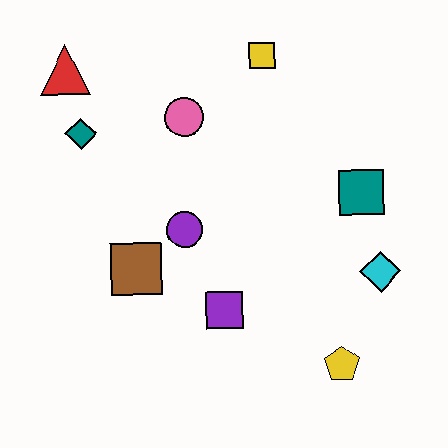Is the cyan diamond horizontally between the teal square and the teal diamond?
No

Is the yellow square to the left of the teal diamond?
No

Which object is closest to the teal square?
The cyan diamond is closest to the teal square.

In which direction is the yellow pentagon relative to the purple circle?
The yellow pentagon is to the right of the purple circle.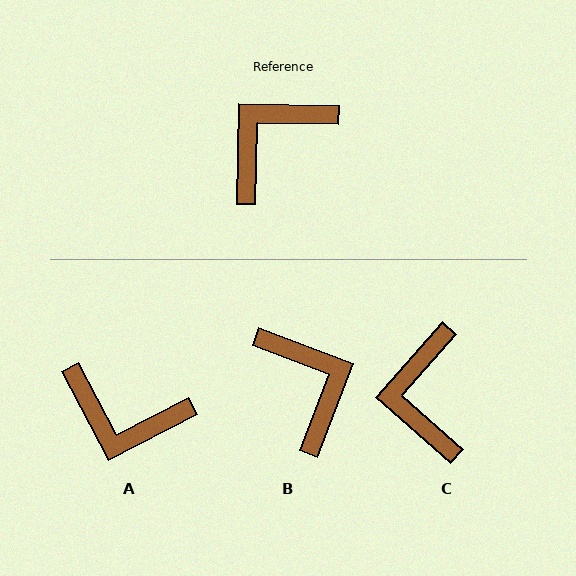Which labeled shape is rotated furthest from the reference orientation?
A, about 119 degrees away.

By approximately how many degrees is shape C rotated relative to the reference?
Approximately 49 degrees counter-clockwise.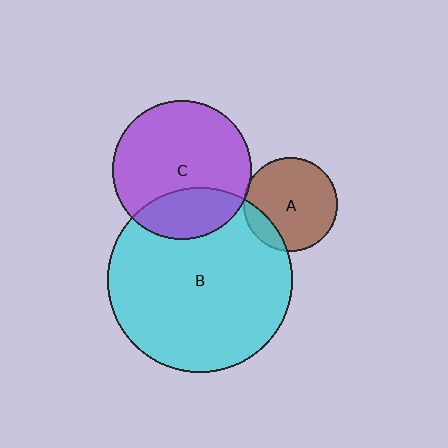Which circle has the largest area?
Circle B (cyan).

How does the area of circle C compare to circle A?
Approximately 2.2 times.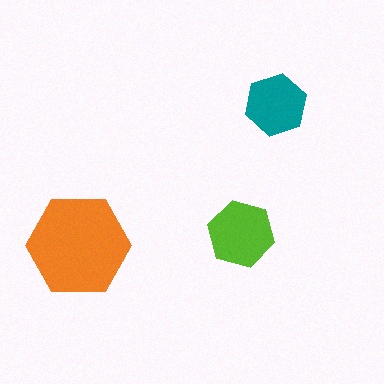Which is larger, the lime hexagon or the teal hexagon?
The lime one.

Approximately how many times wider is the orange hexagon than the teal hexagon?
About 1.5 times wider.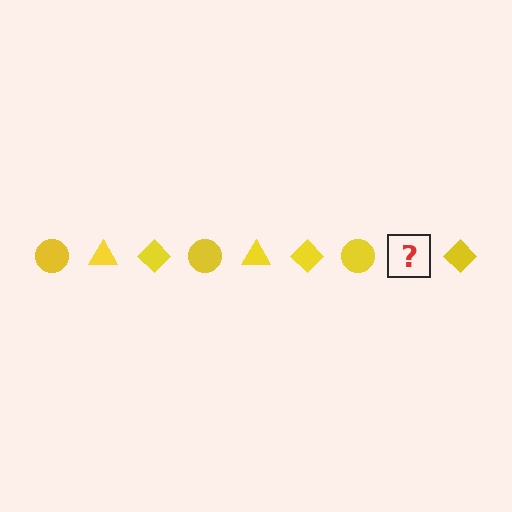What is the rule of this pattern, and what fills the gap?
The rule is that the pattern cycles through circle, triangle, diamond shapes in yellow. The gap should be filled with a yellow triangle.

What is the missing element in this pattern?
The missing element is a yellow triangle.